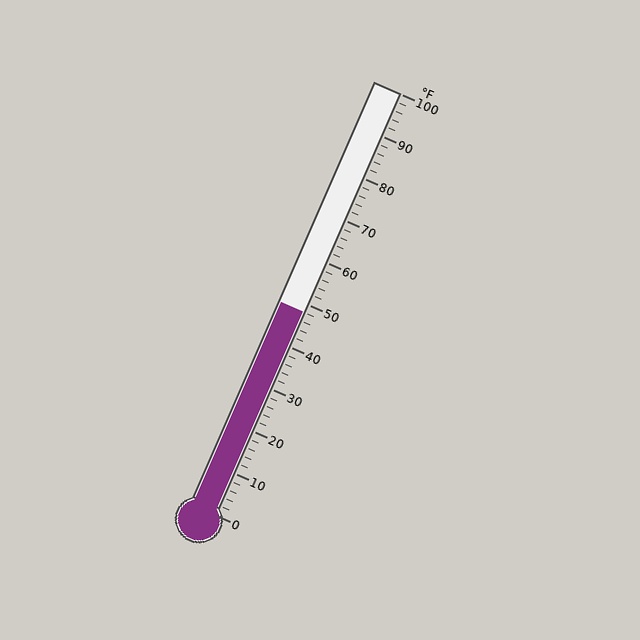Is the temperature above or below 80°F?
The temperature is below 80°F.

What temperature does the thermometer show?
The thermometer shows approximately 48°F.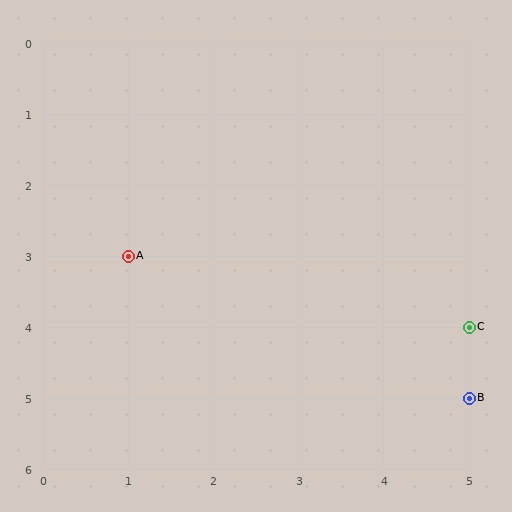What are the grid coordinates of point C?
Point C is at grid coordinates (5, 4).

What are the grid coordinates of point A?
Point A is at grid coordinates (1, 3).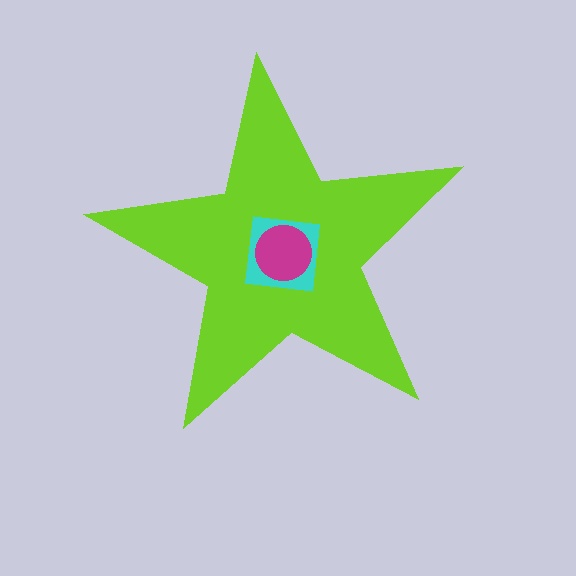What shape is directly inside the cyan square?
The magenta circle.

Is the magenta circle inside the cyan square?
Yes.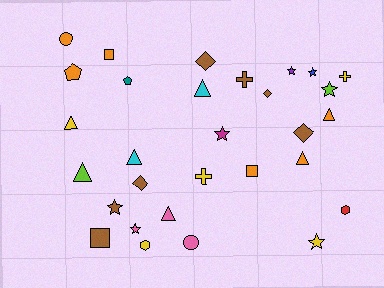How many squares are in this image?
There are 3 squares.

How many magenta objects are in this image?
There is 1 magenta object.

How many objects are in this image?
There are 30 objects.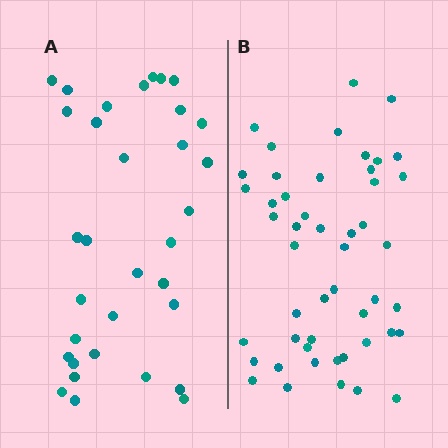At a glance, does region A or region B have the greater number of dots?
Region B (the right region) has more dots.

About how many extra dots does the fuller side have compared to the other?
Region B has approximately 15 more dots than region A.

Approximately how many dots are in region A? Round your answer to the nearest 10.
About 30 dots. (The exact count is 33, which rounds to 30.)